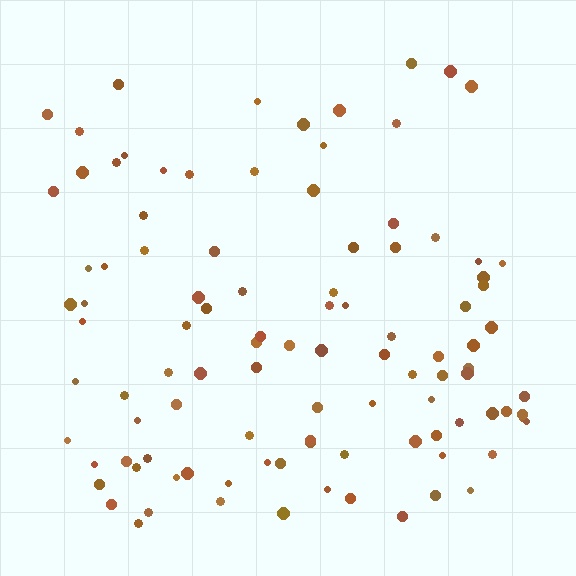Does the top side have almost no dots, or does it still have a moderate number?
Still a moderate number, just noticeably fewer than the bottom.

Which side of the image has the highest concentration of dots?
The bottom.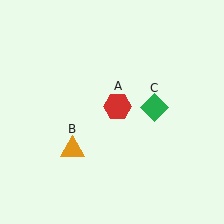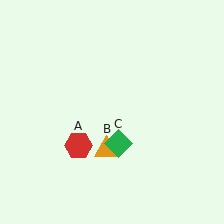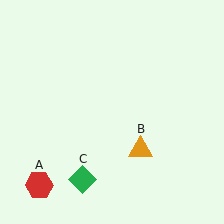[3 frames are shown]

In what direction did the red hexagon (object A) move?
The red hexagon (object A) moved down and to the left.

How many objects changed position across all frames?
3 objects changed position: red hexagon (object A), orange triangle (object B), green diamond (object C).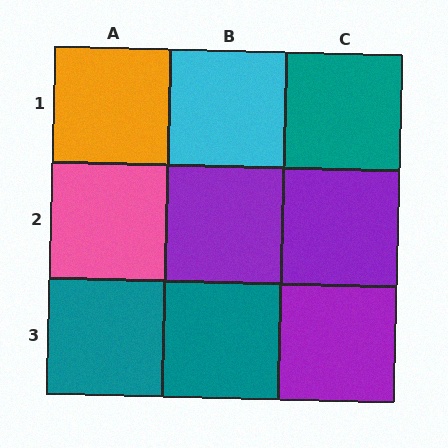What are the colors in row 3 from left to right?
Teal, teal, purple.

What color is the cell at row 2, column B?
Purple.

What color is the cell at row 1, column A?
Orange.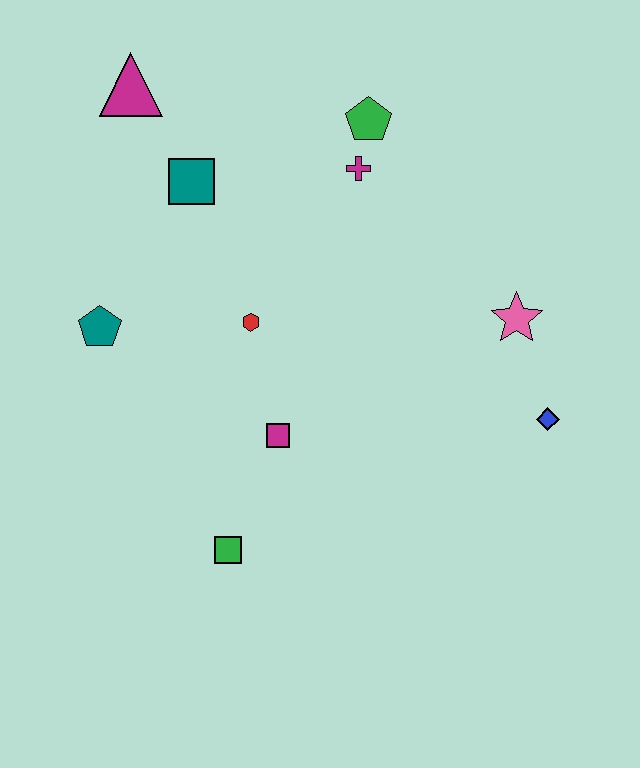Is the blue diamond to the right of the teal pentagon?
Yes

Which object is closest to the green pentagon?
The magenta cross is closest to the green pentagon.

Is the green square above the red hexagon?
No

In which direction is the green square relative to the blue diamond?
The green square is to the left of the blue diamond.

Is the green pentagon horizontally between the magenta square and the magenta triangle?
No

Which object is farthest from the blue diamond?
The magenta triangle is farthest from the blue diamond.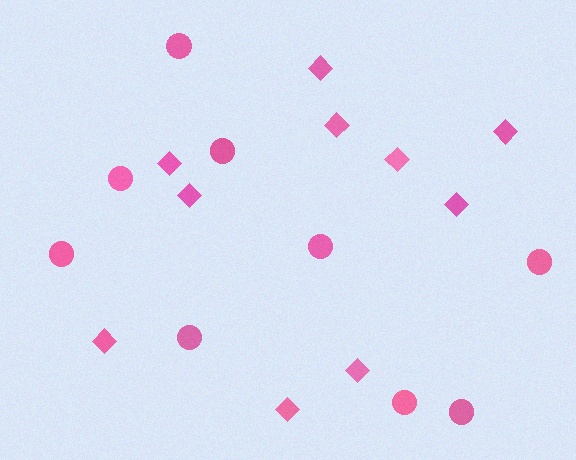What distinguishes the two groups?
There are 2 groups: one group of diamonds (10) and one group of circles (9).